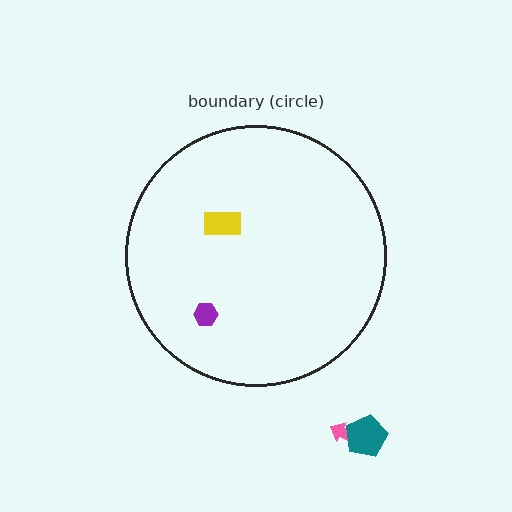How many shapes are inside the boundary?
2 inside, 2 outside.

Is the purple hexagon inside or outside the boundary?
Inside.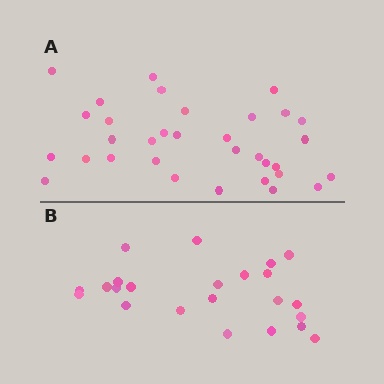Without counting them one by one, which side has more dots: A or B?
Region A (the top region) has more dots.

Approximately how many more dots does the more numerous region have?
Region A has roughly 10 or so more dots than region B.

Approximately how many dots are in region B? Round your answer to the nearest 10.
About 20 dots. (The exact count is 23, which rounds to 20.)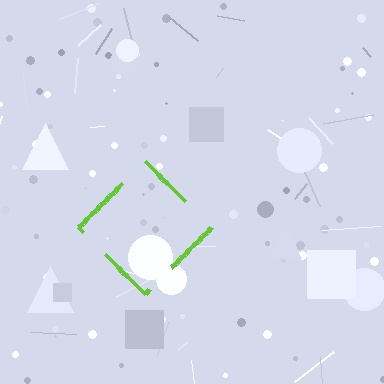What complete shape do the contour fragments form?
The contour fragments form a diamond.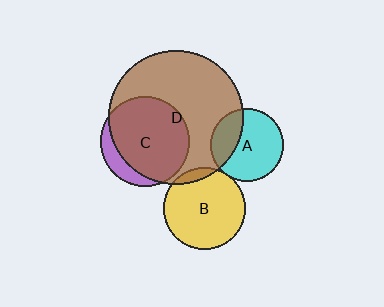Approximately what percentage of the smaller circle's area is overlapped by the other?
Approximately 5%.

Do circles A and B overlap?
Yes.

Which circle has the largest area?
Circle D (brown).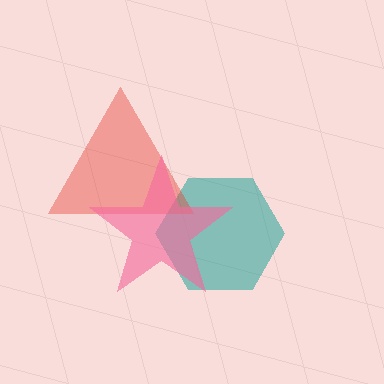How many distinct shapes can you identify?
There are 3 distinct shapes: a teal hexagon, a red triangle, a pink star.